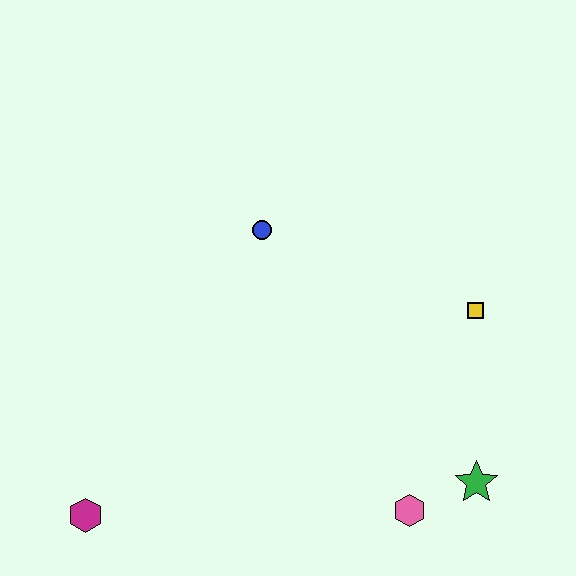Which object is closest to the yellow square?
The green star is closest to the yellow square.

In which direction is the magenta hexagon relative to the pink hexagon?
The magenta hexagon is to the left of the pink hexagon.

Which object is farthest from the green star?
The magenta hexagon is farthest from the green star.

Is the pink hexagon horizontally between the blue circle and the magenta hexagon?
No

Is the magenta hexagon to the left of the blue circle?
Yes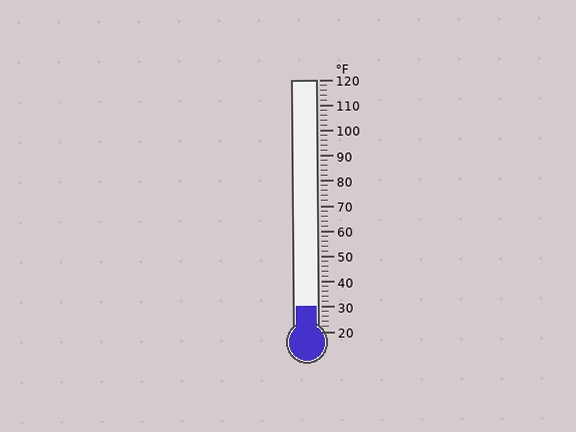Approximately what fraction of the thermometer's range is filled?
The thermometer is filled to approximately 10% of its range.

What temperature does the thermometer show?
The thermometer shows approximately 30°F.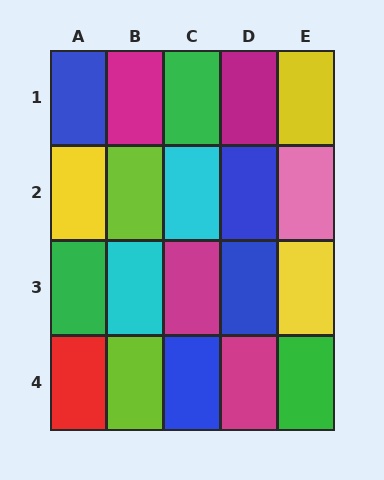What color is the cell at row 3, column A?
Green.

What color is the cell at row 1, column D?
Magenta.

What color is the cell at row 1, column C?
Green.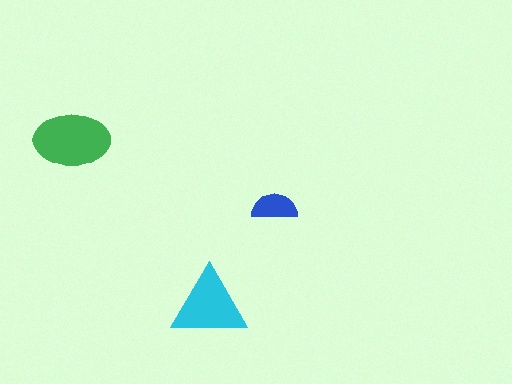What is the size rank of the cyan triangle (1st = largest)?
2nd.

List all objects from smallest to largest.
The blue semicircle, the cyan triangle, the green ellipse.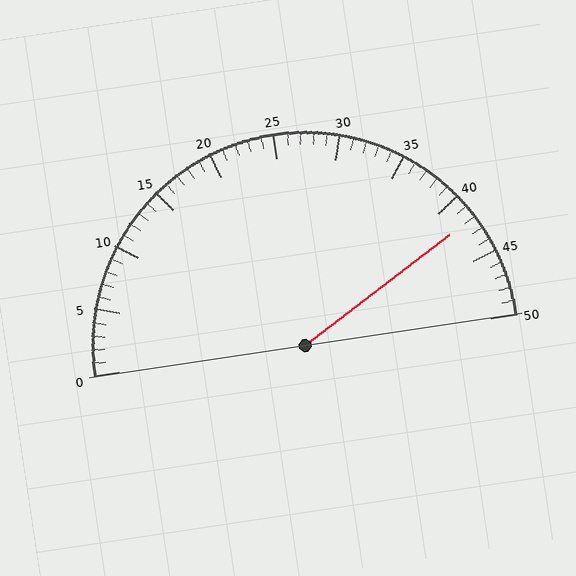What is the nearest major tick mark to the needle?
The nearest major tick mark is 40.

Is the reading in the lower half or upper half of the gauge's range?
The reading is in the upper half of the range (0 to 50).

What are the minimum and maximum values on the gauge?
The gauge ranges from 0 to 50.